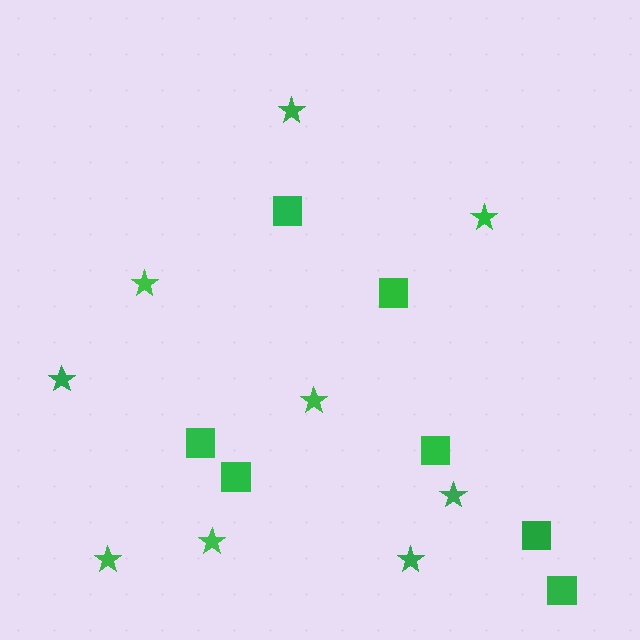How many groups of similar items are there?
There are 2 groups: one group of squares (7) and one group of stars (9).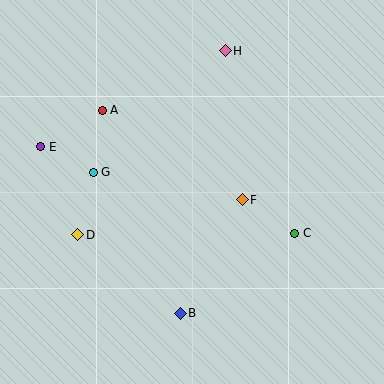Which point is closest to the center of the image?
Point F at (242, 200) is closest to the center.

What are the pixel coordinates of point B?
Point B is at (180, 313).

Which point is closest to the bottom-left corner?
Point D is closest to the bottom-left corner.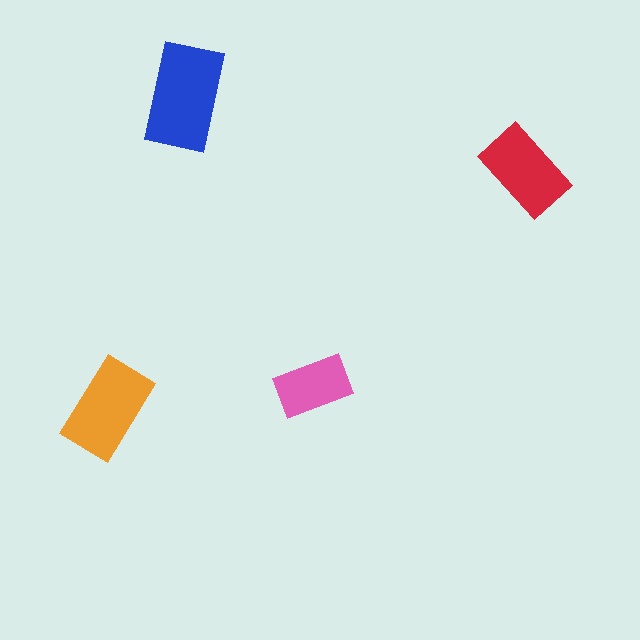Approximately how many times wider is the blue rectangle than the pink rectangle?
About 1.5 times wider.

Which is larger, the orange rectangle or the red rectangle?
The orange one.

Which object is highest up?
The blue rectangle is topmost.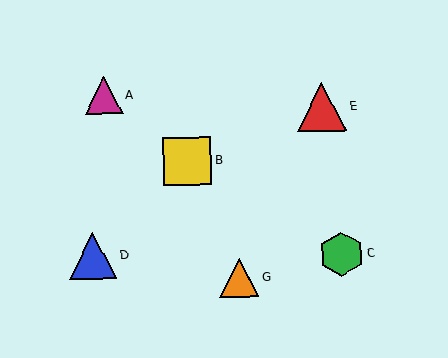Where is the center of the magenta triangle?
The center of the magenta triangle is at (104, 95).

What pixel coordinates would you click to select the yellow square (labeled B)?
Click at (187, 161) to select the yellow square B.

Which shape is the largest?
The red triangle (labeled E) is the largest.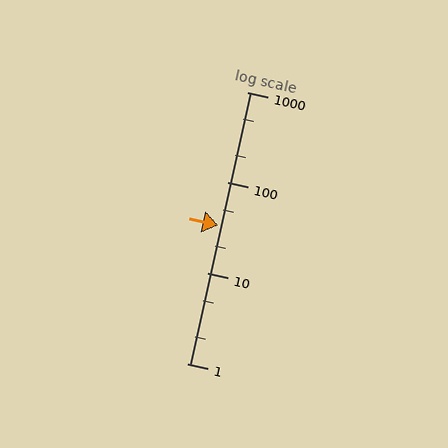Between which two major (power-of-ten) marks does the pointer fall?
The pointer is between 10 and 100.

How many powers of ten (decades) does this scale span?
The scale spans 3 decades, from 1 to 1000.